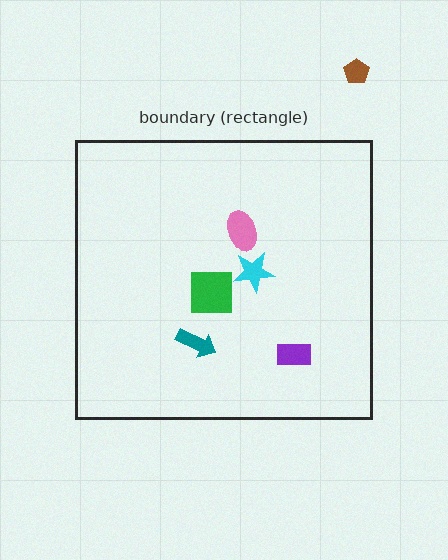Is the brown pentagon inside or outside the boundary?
Outside.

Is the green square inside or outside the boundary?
Inside.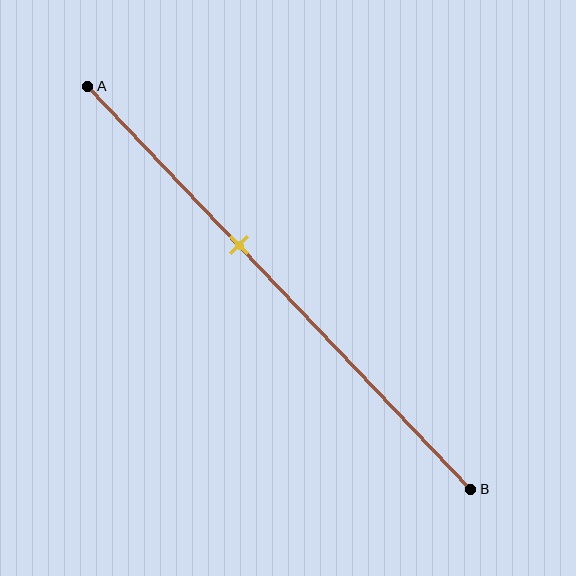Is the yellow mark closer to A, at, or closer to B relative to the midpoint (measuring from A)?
The yellow mark is closer to point A than the midpoint of segment AB.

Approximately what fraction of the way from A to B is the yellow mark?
The yellow mark is approximately 40% of the way from A to B.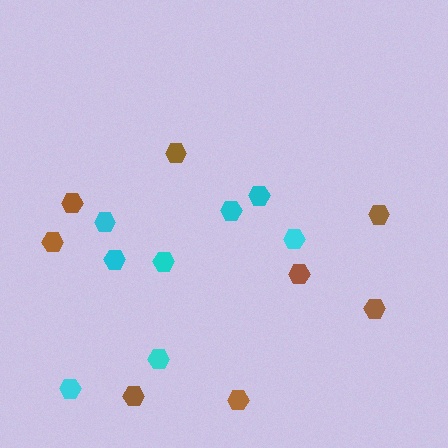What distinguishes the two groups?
There are 2 groups: one group of brown hexagons (8) and one group of cyan hexagons (8).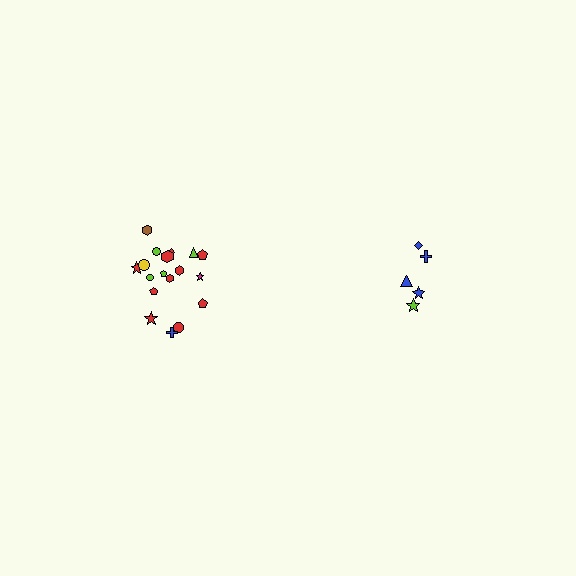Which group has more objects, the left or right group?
The left group.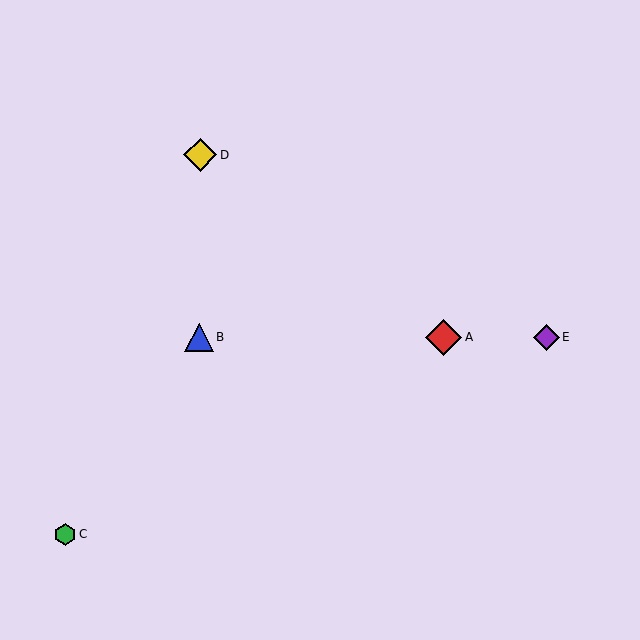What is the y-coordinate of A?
Object A is at y≈337.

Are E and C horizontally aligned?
No, E is at y≈337 and C is at y≈534.